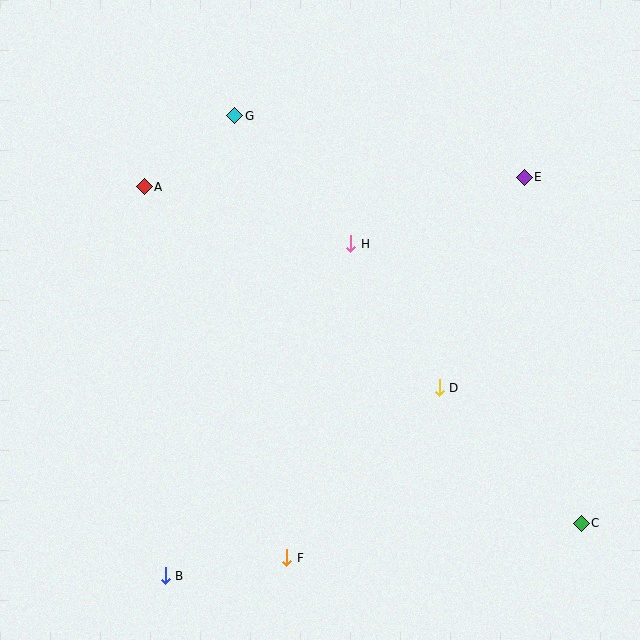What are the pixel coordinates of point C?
Point C is at (581, 523).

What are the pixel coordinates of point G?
Point G is at (235, 116).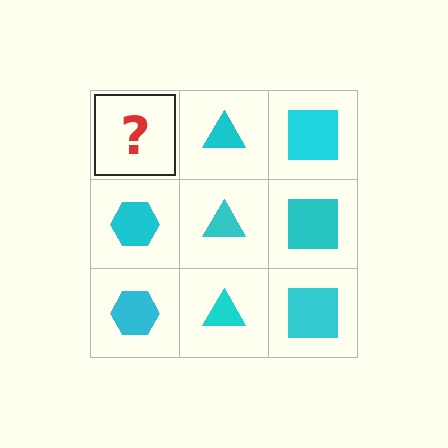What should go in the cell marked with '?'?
The missing cell should contain a cyan hexagon.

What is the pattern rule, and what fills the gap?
The rule is that each column has a consistent shape. The gap should be filled with a cyan hexagon.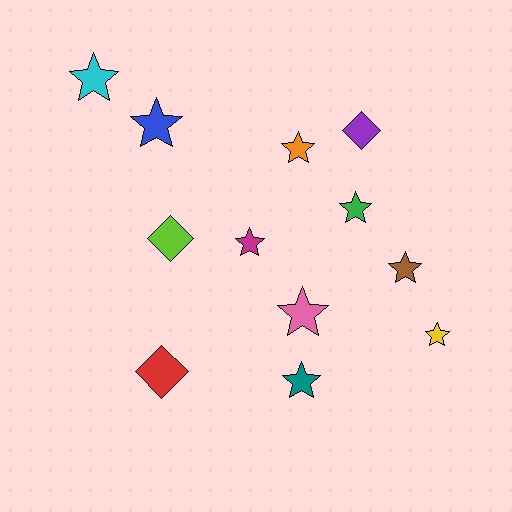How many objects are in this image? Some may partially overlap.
There are 12 objects.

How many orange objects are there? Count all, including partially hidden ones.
There is 1 orange object.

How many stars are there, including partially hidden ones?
There are 9 stars.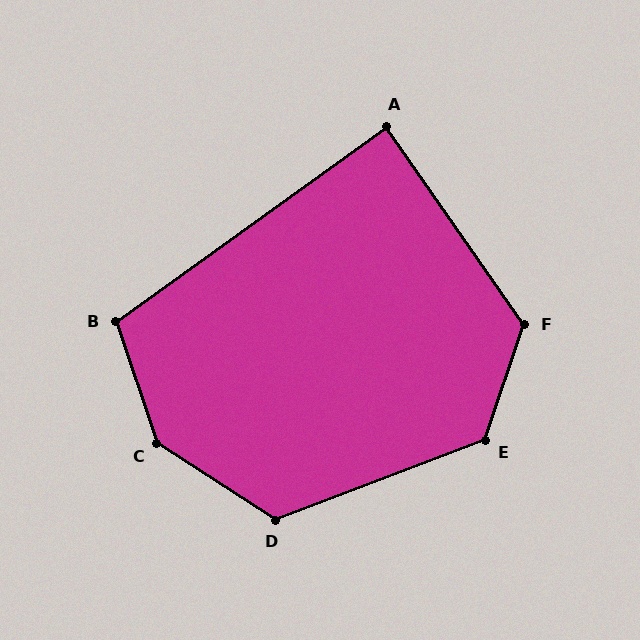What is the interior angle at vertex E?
Approximately 129 degrees (obtuse).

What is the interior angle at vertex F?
Approximately 127 degrees (obtuse).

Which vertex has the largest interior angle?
C, at approximately 142 degrees.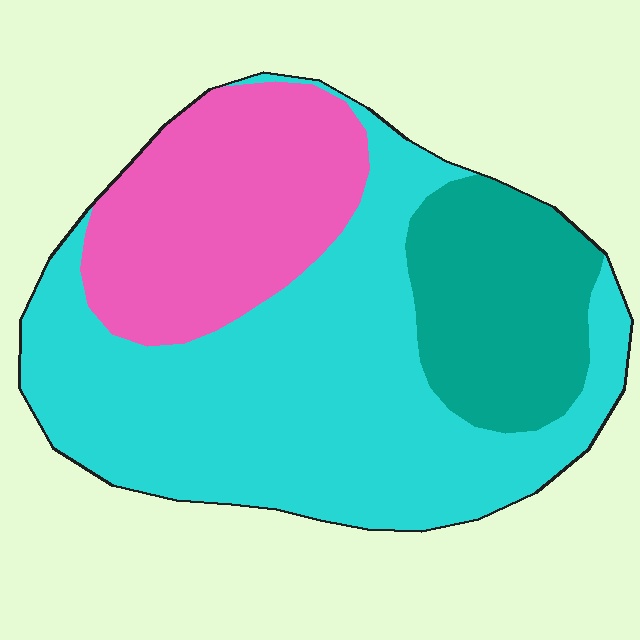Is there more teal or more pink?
Pink.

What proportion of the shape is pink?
Pink takes up between a quarter and a half of the shape.